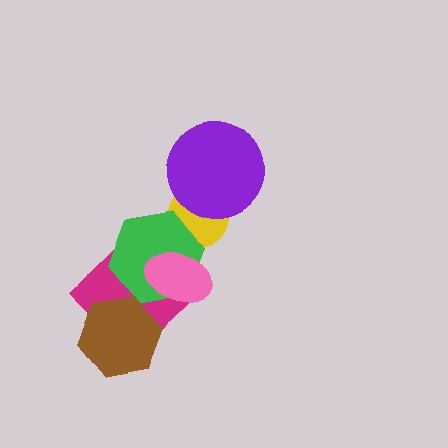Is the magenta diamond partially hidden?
Yes, it is partially covered by another shape.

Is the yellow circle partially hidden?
Yes, it is partially covered by another shape.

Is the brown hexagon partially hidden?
No, no other shape covers it.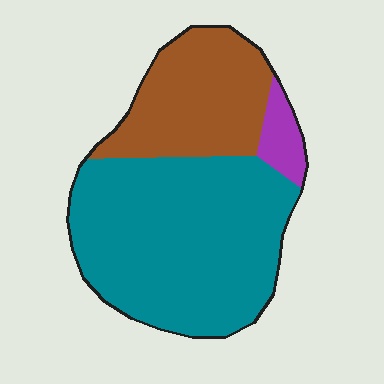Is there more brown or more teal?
Teal.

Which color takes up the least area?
Purple, at roughly 5%.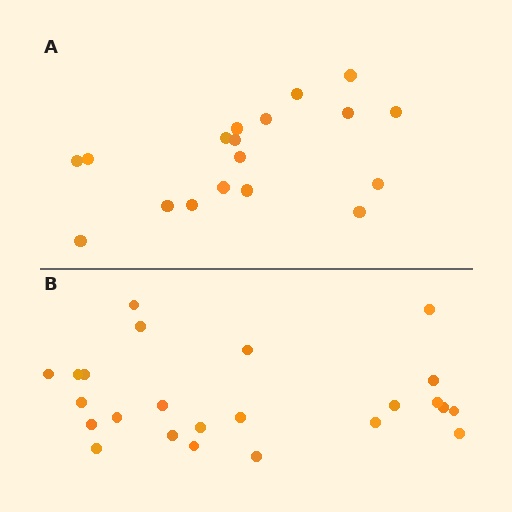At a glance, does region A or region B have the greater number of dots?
Region B (the bottom region) has more dots.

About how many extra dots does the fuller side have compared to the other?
Region B has about 6 more dots than region A.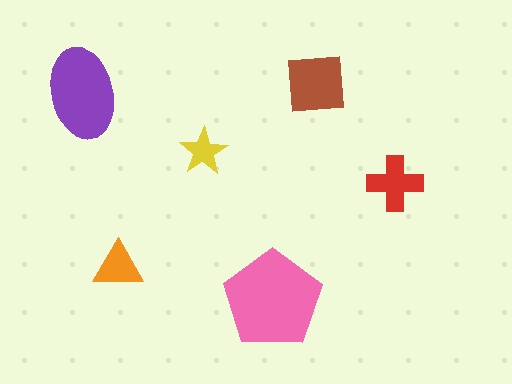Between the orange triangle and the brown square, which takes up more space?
The brown square.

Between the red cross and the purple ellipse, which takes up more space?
The purple ellipse.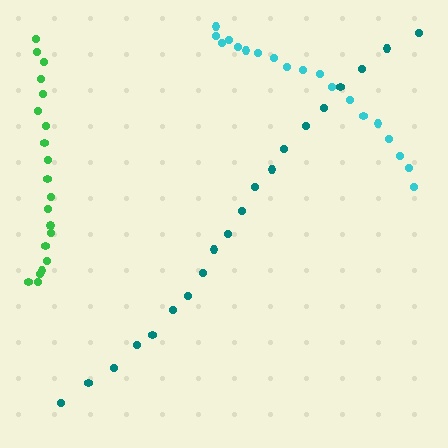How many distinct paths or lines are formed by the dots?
There are 3 distinct paths.